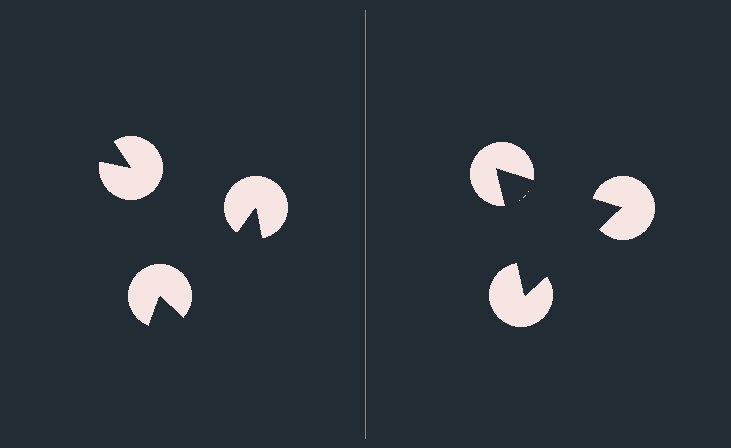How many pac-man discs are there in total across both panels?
6 — 3 on each side.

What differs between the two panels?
The pac-man discs are positioned identically on both sides; only the wedge orientations differ. On the right they align to a triangle; on the left they are misaligned.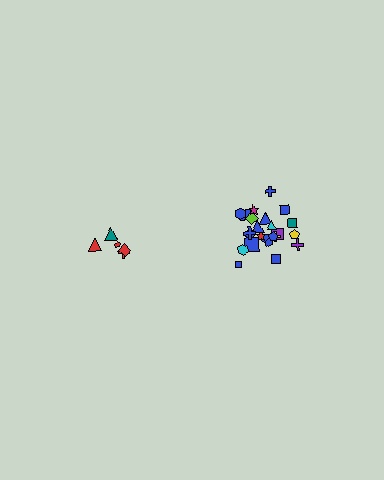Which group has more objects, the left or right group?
The right group.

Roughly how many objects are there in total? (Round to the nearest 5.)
Roughly 30 objects in total.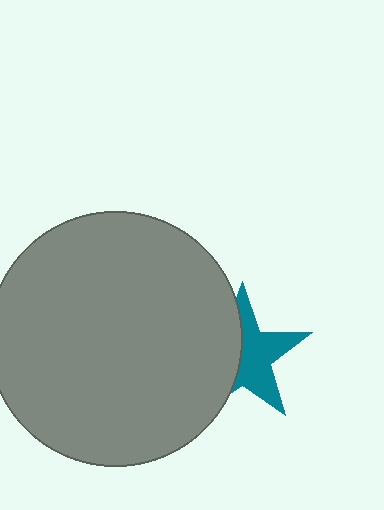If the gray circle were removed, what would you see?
You would see the complete teal star.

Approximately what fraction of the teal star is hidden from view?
Roughly 47% of the teal star is hidden behind the gray circle.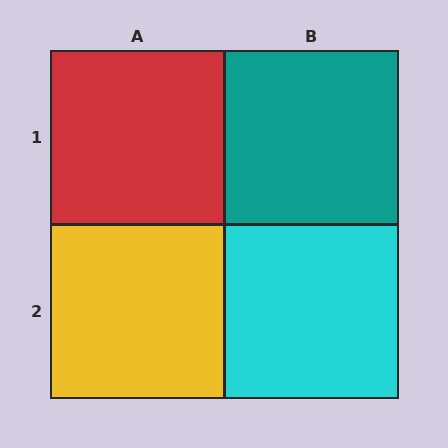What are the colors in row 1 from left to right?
Red, teal.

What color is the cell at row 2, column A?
Yellow.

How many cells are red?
1 cell is red.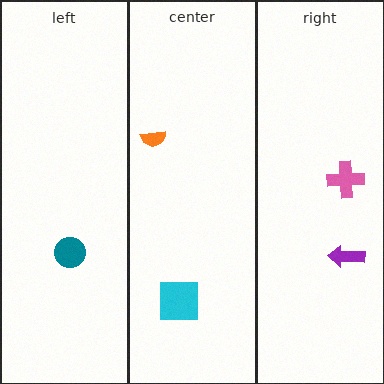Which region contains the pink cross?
The right region.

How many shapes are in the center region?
2.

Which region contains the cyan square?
The center region.